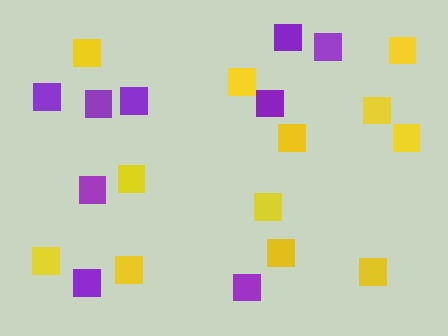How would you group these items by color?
There are 2 groups: one group of yellow squares (12) and one group of purple squares (9).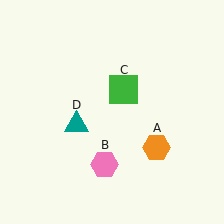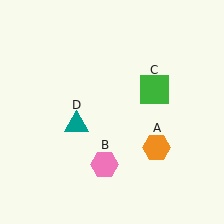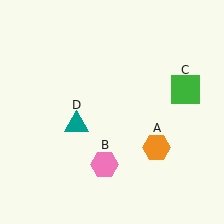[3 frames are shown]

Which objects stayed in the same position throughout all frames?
Orange hexagon (object A) and pink hexagon (object B) and teal triangle (object D) remained stationary.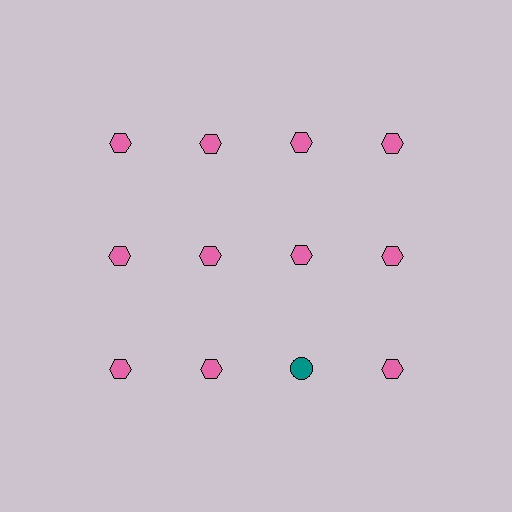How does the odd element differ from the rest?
It differs in both color (teal instead of pink) and shape (circle instead of hexagon).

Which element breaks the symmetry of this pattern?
The teal circle in the third row, center column breaks the symmetry. All other shapes are pink hexagons.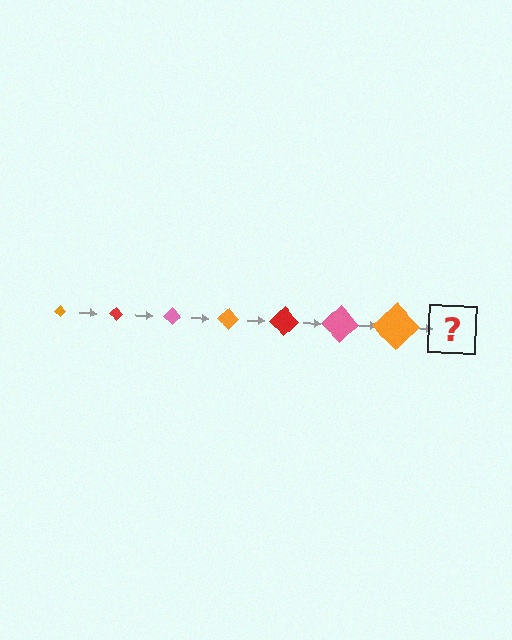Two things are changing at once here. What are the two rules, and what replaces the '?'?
The two rules are that the diamond grows larger each step and the color cycles through orange, red, and pink. The '?' should be a red diamond, larger than the previous one.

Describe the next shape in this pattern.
It should be a red diamond, larger than the previous one.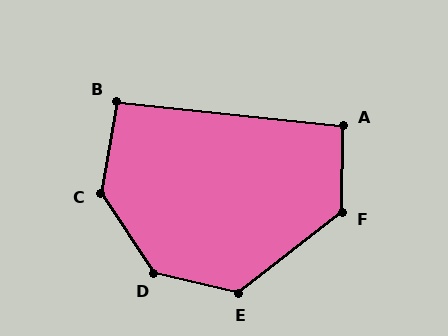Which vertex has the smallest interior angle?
B, at approximately 94 degrees.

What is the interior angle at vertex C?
Approximately 136 degrees (obtuse).